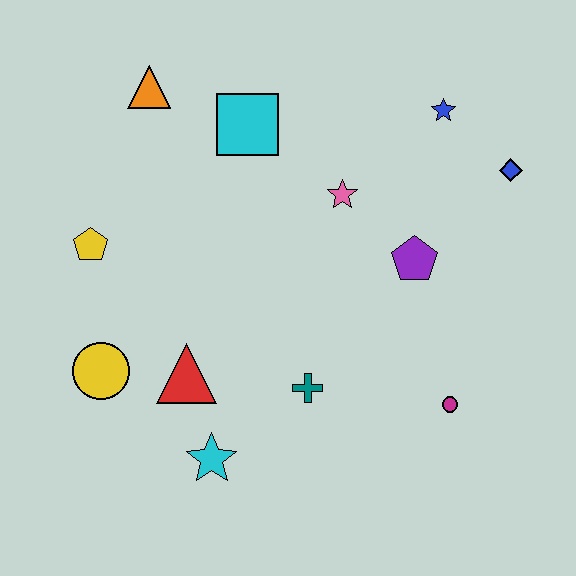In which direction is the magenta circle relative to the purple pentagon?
The magenta circle is below the purple pentagon.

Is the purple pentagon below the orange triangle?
Yes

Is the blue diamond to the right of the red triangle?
Yes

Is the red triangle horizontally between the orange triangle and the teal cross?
Yes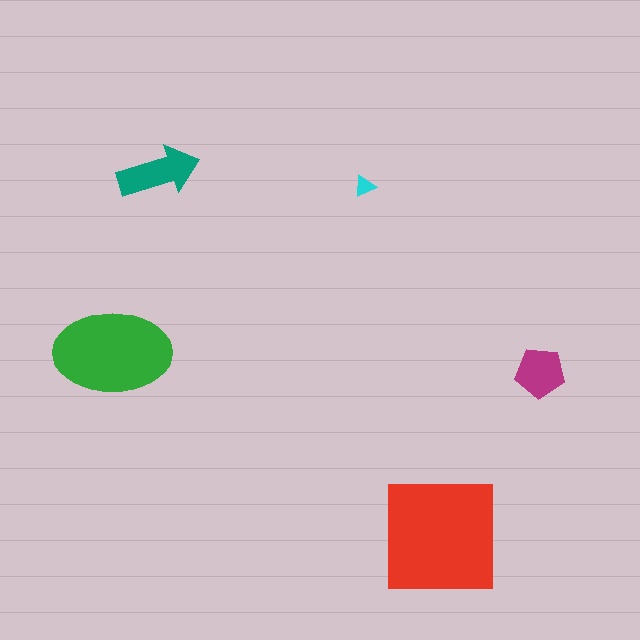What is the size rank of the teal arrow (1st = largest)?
3rd.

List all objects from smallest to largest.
The cyan triangle, the magenta pentagon, the teal arrow, the green ellipse, the red square.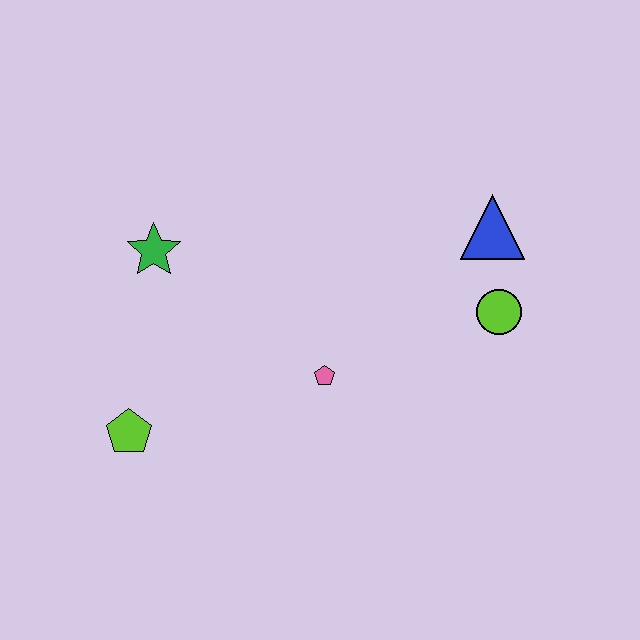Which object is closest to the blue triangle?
The lime circle is closest to the blue triangle.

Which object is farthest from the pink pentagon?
The blue triangle is farthest from the pink pentagon.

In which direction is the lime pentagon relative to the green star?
The lime pentagon is below the green star.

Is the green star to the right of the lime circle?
No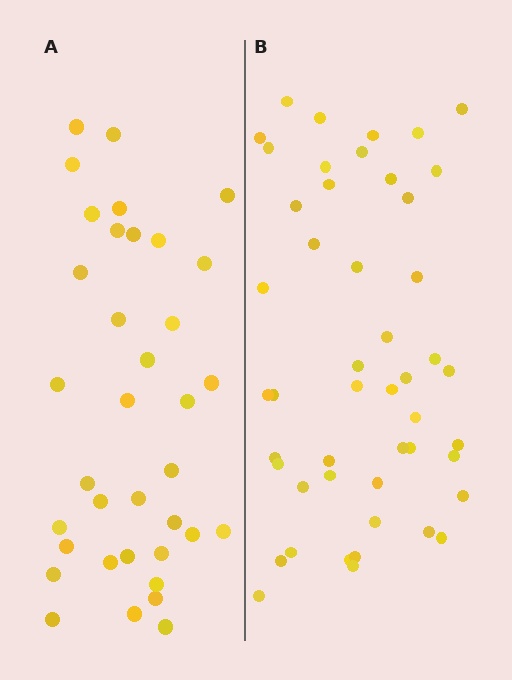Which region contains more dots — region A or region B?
Region B (the right region) has more dots.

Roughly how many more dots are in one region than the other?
Region B has roughly 12 or so more dots than region A.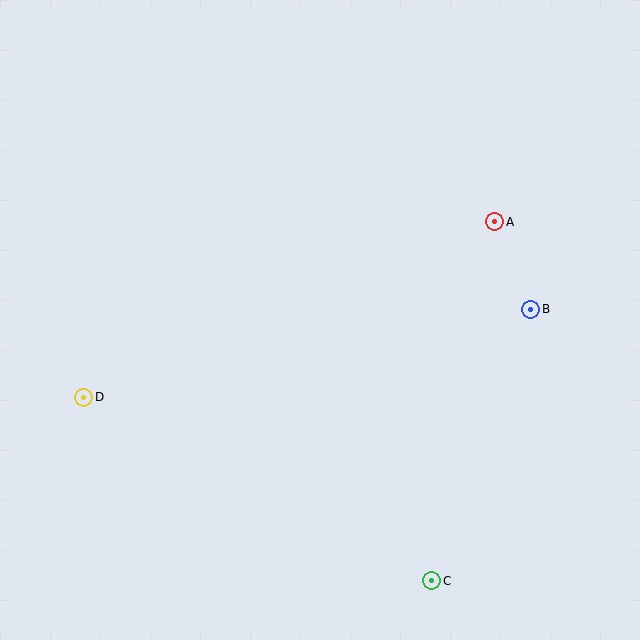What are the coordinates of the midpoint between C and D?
The midpoint between C and D is at (258, 489).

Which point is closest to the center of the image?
Point A at (495, 222) is closest to the center.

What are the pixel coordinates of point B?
Point B is at (531, 309).